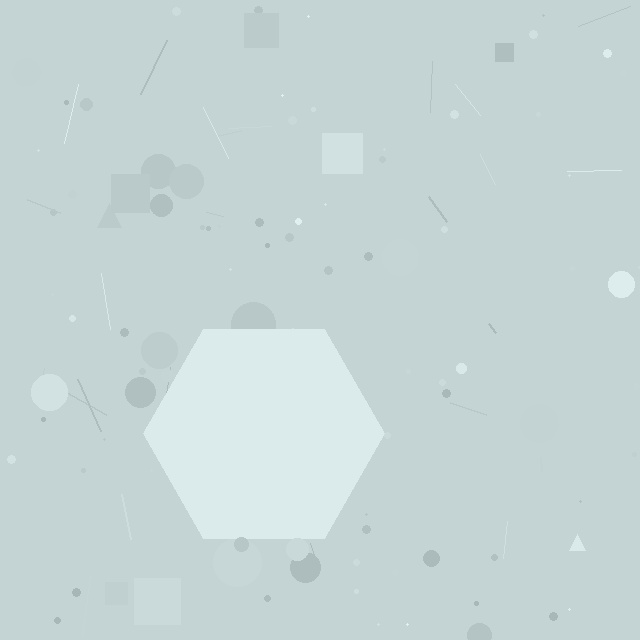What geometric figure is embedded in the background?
A hexagon is embedded in the background.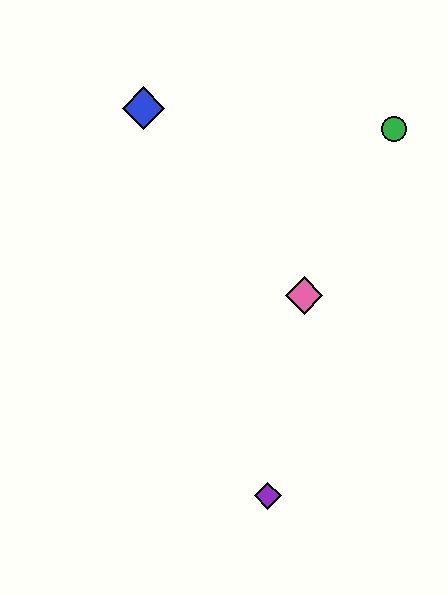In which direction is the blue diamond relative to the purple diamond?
The blue diamond is above the purple diamond.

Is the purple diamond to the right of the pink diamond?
No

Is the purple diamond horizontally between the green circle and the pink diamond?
No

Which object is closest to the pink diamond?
The green circle is closest to the pink diamond.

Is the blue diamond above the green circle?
Yes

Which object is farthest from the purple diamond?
The blue diamond is farthest from the purple diamond.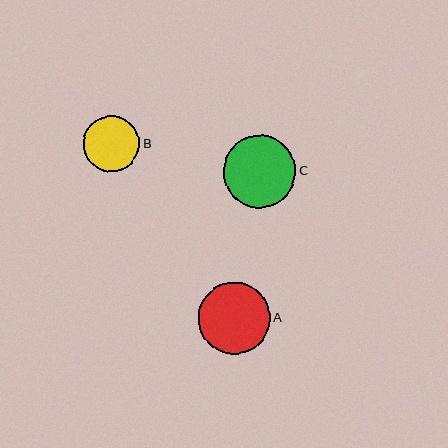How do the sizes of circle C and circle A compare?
Circle C and circle A are approximately the same size.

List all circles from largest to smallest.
From largest to smallest: C, A, B.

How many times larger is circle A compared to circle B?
Circle A is approximately 1.3 times the size of circle B.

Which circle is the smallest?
Circle B is the smallest with a size of approximately 56 pixels.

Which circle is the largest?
Circle C is the largest with a size of approximately 72 pixels.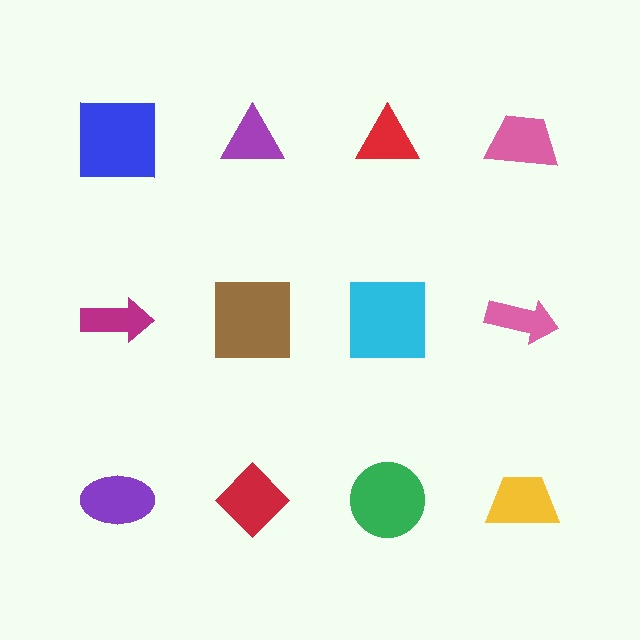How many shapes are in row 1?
4 shapes.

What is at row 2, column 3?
A cyan square.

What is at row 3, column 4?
A yellow trapezoid.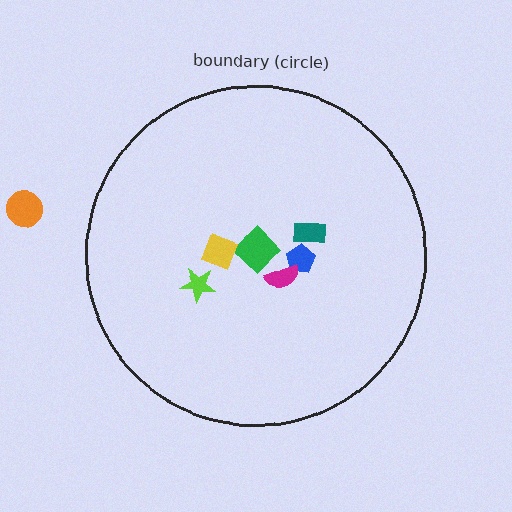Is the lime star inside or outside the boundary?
Inside.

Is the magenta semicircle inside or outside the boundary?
Inside.